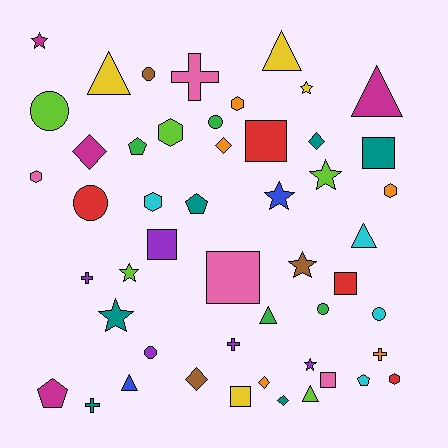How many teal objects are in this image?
There are 6 teal objects.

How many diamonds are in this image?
There are 6 diamonds.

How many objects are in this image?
There are 50 objects.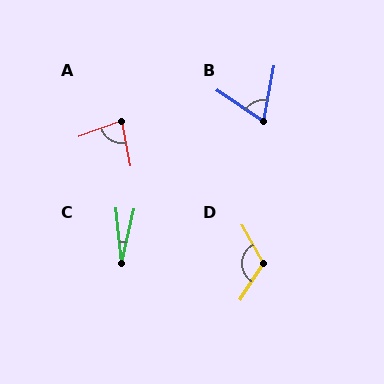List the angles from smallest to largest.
C (18°), B (67°), A (80°), D (118°).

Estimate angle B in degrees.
Approximately 67 degrees.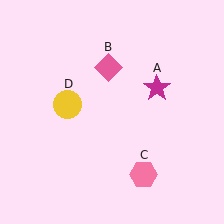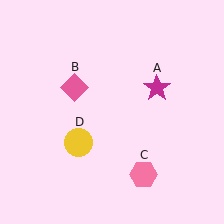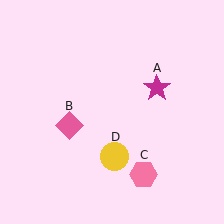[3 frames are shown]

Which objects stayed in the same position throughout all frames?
Magenta star (object A) and pink hexagon (object C) remained stationary.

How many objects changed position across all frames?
2 objects changed position: pink diamond (object B), yellow circle (object D).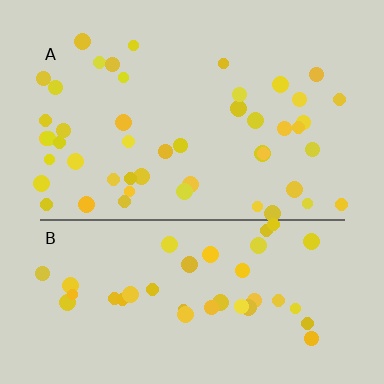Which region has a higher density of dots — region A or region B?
A (the top).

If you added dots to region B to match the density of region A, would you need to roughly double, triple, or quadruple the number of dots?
Approximately double.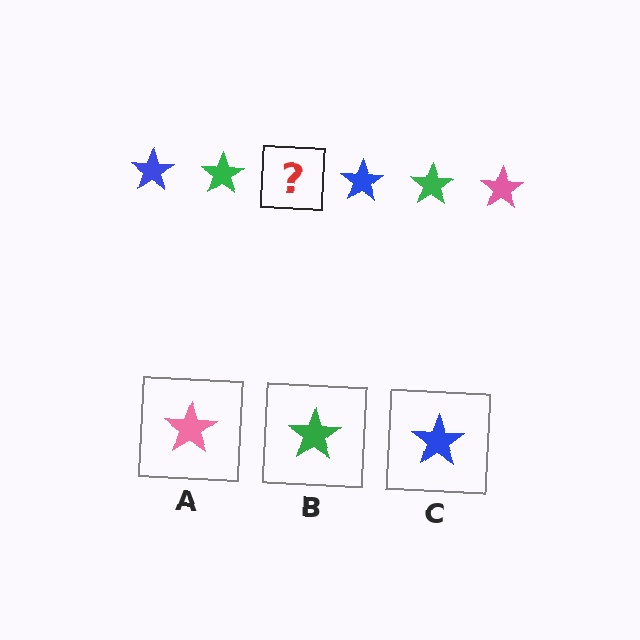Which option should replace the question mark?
Option A.